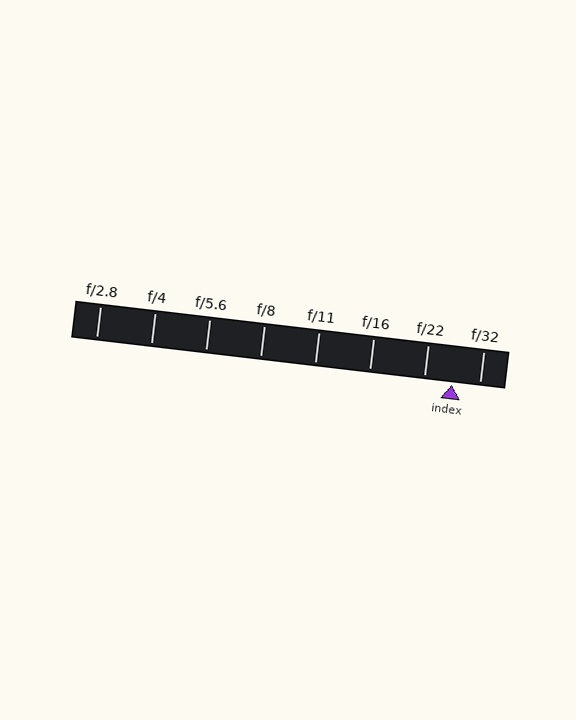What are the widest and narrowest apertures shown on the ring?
The widest aperture shown is f/2.8 and the narrowest is f/32.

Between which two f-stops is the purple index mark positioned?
The index mark is between f/22 and f/32.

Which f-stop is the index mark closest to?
The index mark is closest to f/32.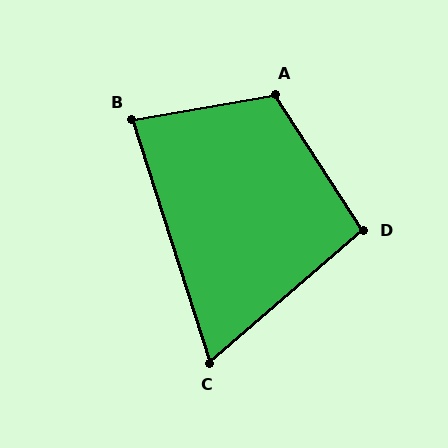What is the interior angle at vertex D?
Approximately 98 degrees (obtuse).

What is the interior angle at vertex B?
Approximately 82 degrees (acute).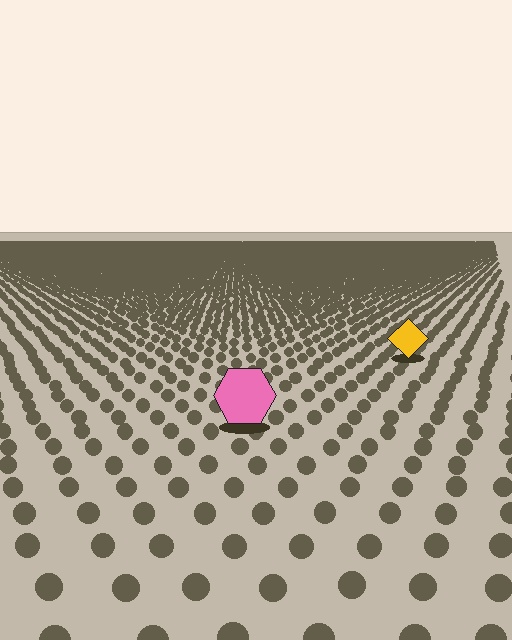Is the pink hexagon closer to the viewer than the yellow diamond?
Yes. The pink hexagon is closer — you can tell from the texture gradient: the ground texture is coarser near it.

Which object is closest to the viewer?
The pink hexagon is closest. The texture marks near it are larger and more spread out.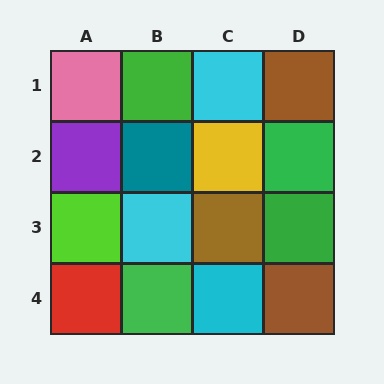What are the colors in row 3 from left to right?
Lime, cyan, brown, green.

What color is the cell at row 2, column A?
Purple.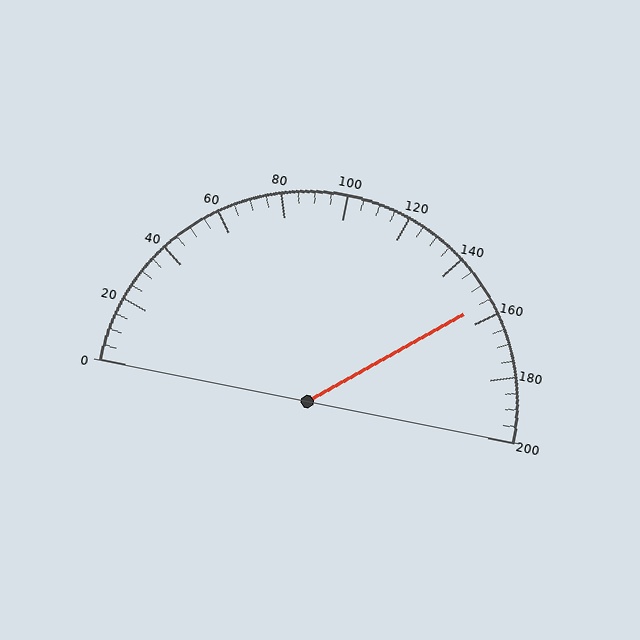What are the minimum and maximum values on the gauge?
The gauge ranges from 0 to 200.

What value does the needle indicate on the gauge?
The needle indicates approximately 155.